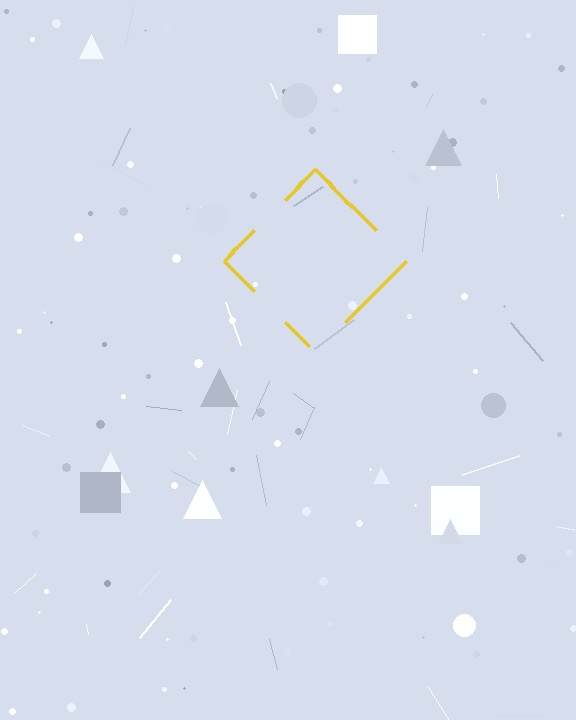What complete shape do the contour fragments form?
The contour fragments form a diamond.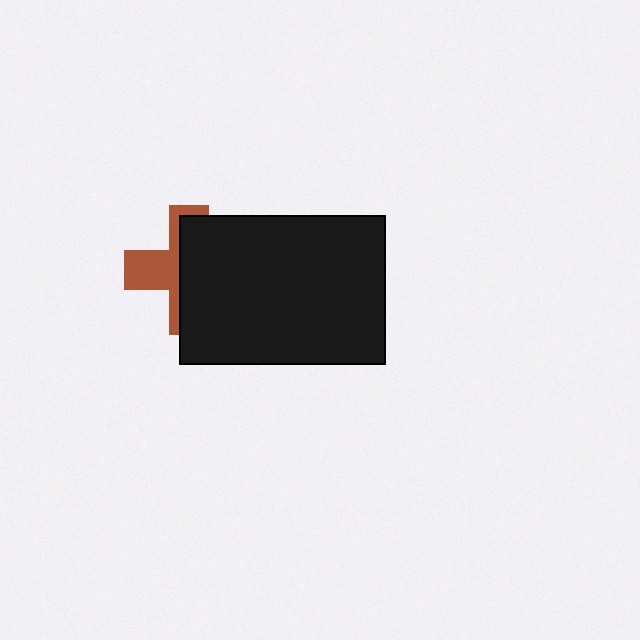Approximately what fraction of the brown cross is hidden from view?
Roughly 61% of the brown cross is hidden behind the black rectangle.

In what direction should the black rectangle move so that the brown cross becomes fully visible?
The black rectangle should move right. That is the shortest direction to clear the overlap and leave the brown cross fully visible.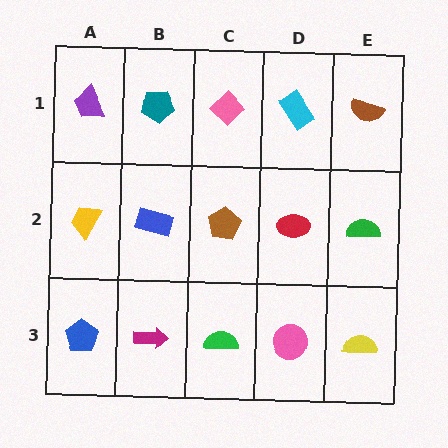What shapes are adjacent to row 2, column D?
A cyan rectangle (row 1, column D), a pink circle (row 3, column D), a brown pentagon (row 2, column C), a green semicircle (row 2, column E).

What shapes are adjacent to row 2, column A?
A purple trapezoid (row 1, column A), a blue pentagon (row 3, column A), a blue rectangle (row 2, column B).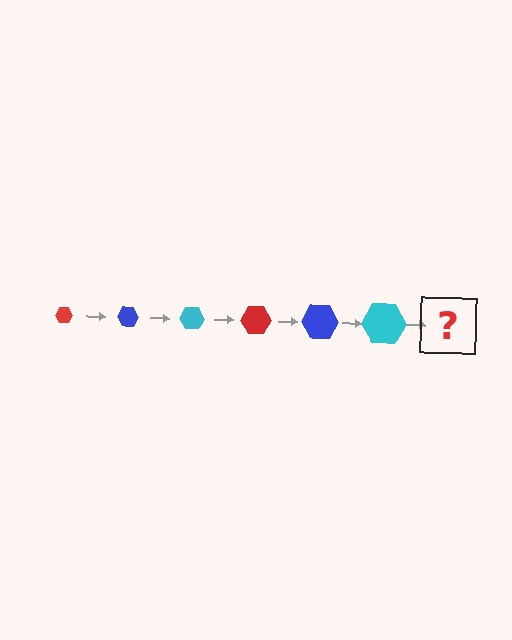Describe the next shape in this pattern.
It should be a red hexagon, larger than the previous one.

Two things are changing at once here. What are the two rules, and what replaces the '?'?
The two rules are that the hexagon grows larger each step and the color cycles through red, blue, and cyan. The '?' should be a red hexagon, larger than the previous one.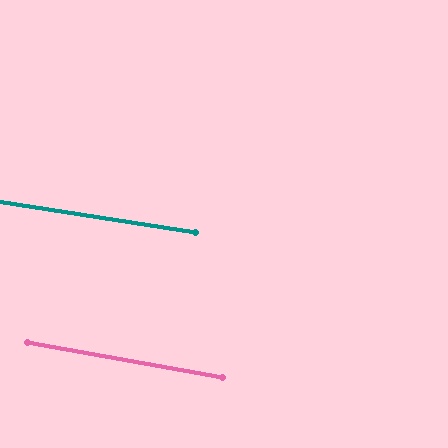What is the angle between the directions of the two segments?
Approximately 1 degree.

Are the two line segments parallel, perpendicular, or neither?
Parallel — their directions differ by only 1.5°.